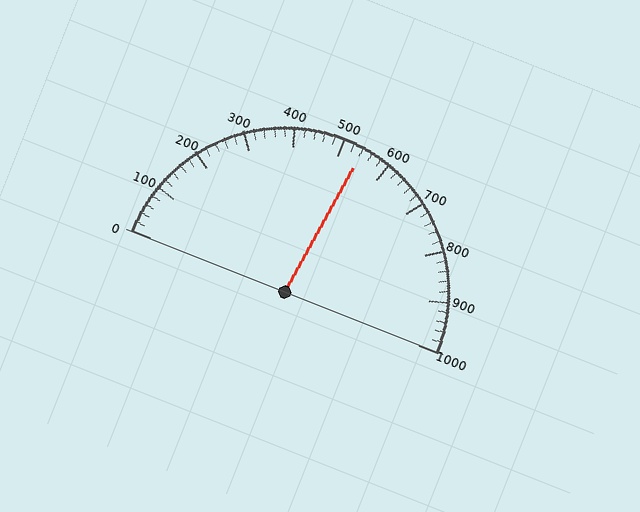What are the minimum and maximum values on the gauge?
The gauge ranges from 0 to 1000.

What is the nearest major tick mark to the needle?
The nearest major tick mark is 500.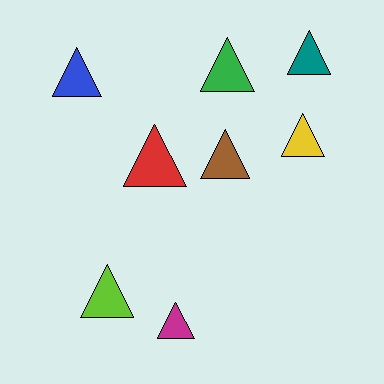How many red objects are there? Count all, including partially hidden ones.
There is 1 red object.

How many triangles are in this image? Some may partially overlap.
There are 8 triangles.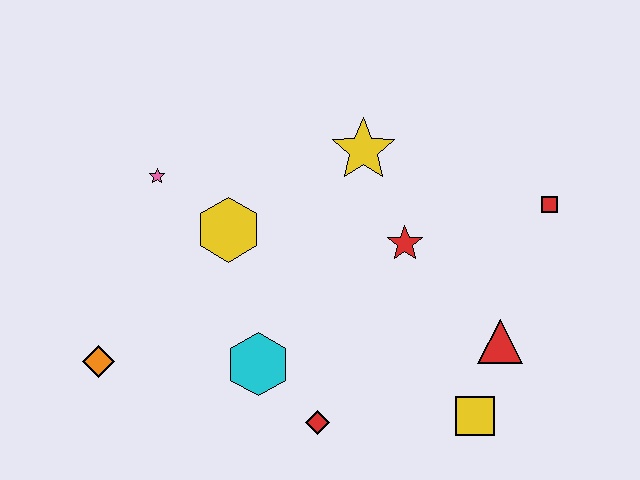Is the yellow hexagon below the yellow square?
No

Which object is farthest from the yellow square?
The pink star is farthest from the yellow square.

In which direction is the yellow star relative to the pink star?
The yellow star is to the right of the pink star.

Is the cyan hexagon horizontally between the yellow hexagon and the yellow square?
Yes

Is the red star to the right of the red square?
No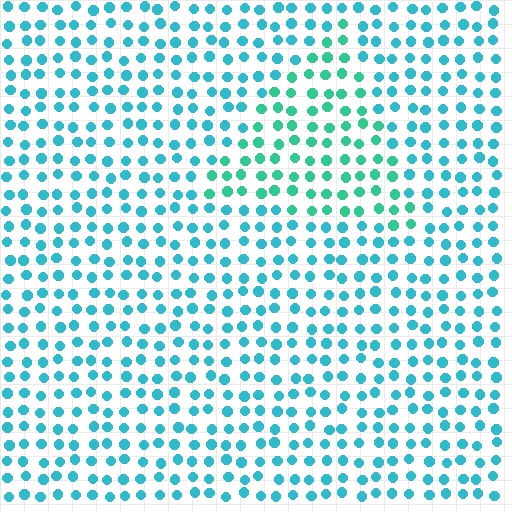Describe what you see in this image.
The image is filled with small cyan elements in a uniform arrangement. A triangle-shaped region is visible where the elements are tinted to a slightly different hue, forming a subtle color boundary.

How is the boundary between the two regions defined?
The boundary is defined purely by a slight shift in hue (about 29 degrees). Spacing, size, and orientation are identical on both sides.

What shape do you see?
I see a triangle.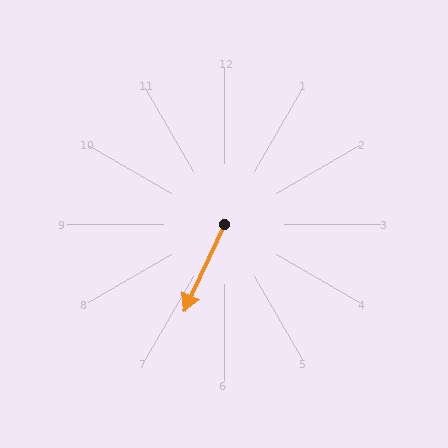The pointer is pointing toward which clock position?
Roughly 7 o'clock.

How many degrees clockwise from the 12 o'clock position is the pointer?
Approximately 205 degrees.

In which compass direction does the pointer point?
Southwest.